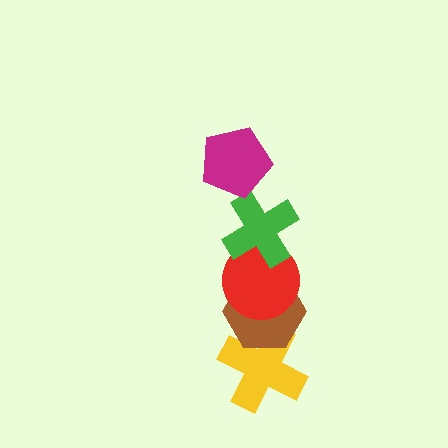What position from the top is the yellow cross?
The yellow cross is 5th from the top.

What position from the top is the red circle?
The red circle is 3rd from the top.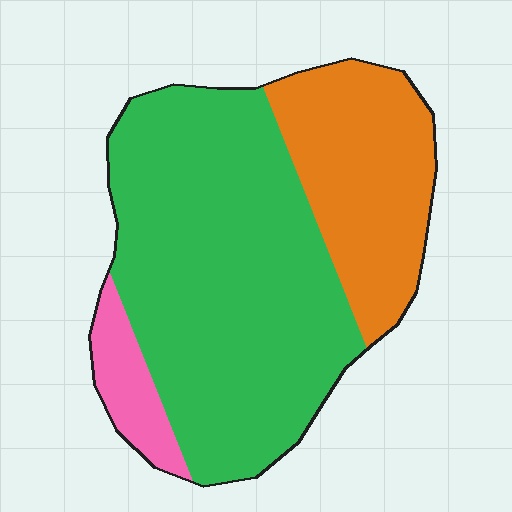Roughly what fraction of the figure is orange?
Orange takes up about one quarter (1/4) of the figure.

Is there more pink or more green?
Green.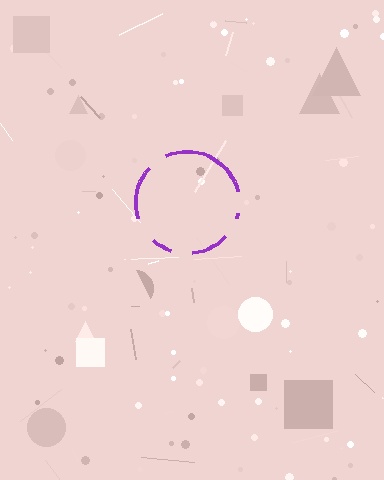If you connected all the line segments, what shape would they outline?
They would outline a circle.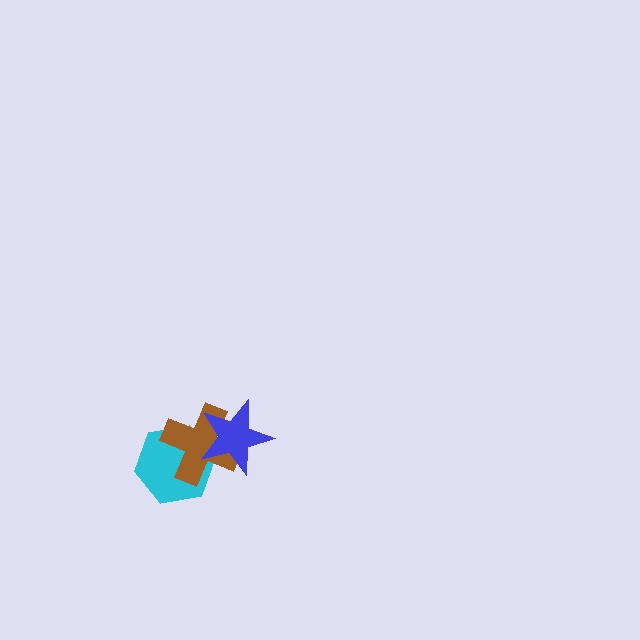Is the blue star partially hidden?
No, no other shape covers it.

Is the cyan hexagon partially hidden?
Yes, it is partially covered by another shape.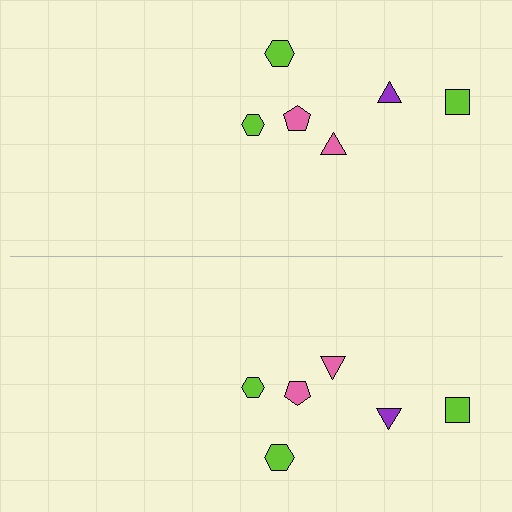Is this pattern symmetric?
Yes, this pattern has bilateral (reflection) symmetry.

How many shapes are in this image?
There are 12 shapes in this image.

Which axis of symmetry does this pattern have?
The pattern has a horizontal axis of symmetry running through the center of the image.